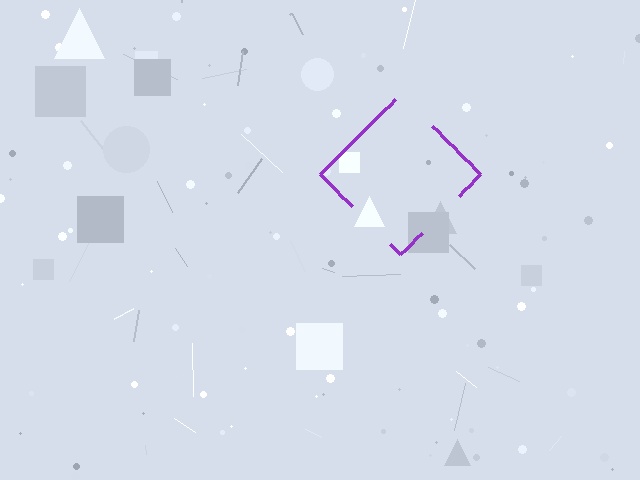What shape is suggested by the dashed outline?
The dashed outline suggests a diamond.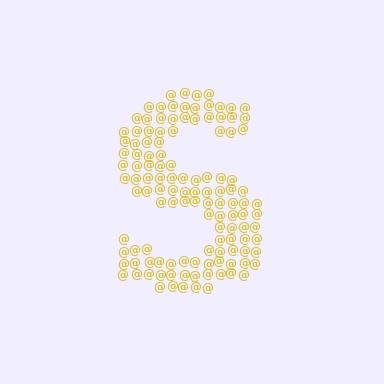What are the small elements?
The small elements are at signs.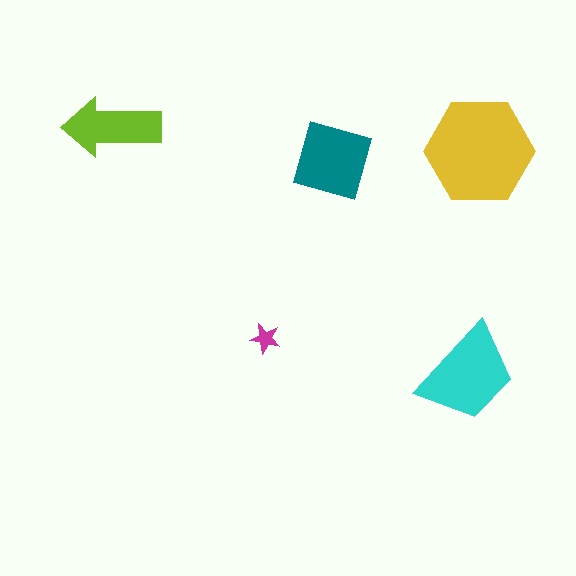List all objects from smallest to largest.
The magenta star, the lime arrow, the teal diamond, the cyan trapezoid, the yellow hexagon.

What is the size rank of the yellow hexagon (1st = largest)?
1st.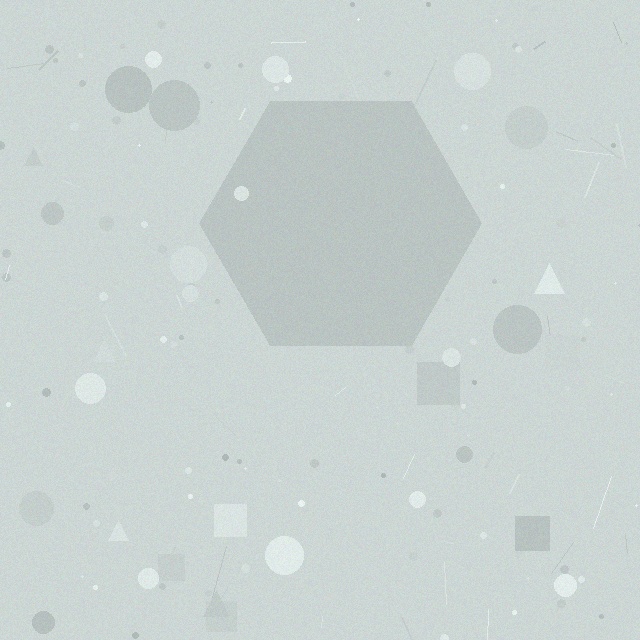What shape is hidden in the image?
A hexagon is hidden in the image.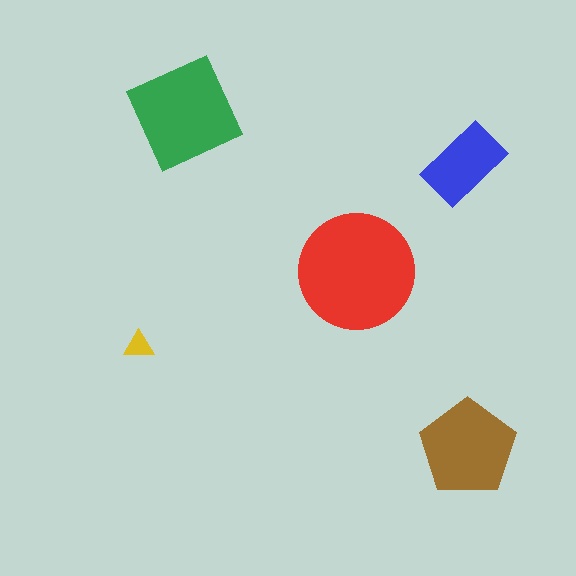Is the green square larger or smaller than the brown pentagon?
Larger.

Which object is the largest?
The red circle.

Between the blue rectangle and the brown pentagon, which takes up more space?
The brown pentagon.